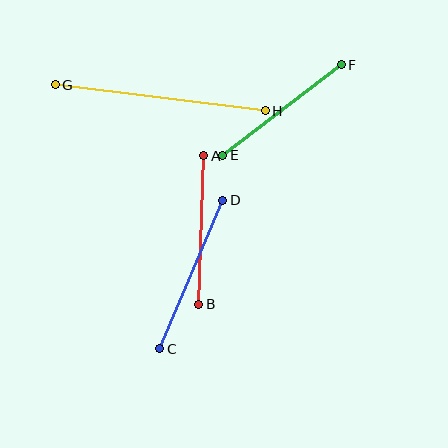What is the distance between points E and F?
The distance is approximately 149 pixels.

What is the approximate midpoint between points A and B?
The midpoint is at approximately (201, 230) pixels.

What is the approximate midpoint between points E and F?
The midpoint is at approximately (282, 110) pixels.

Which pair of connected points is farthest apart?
Points G and H are farthest apart.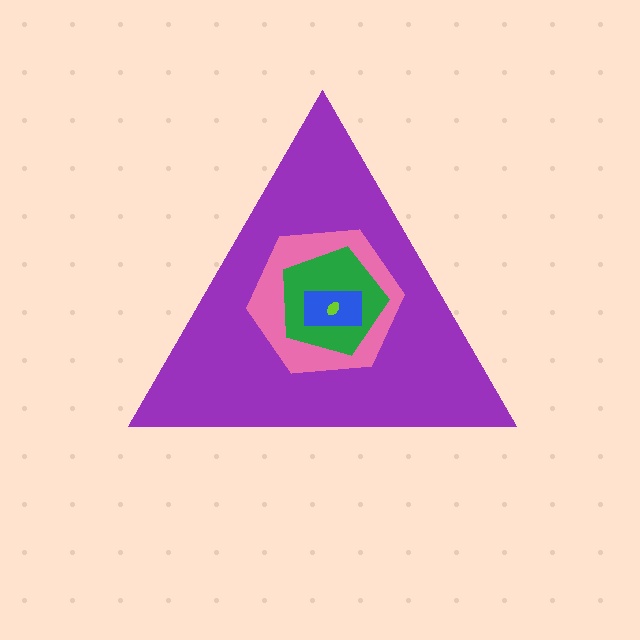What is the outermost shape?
The purple triangle.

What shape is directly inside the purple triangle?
The pink hexagon.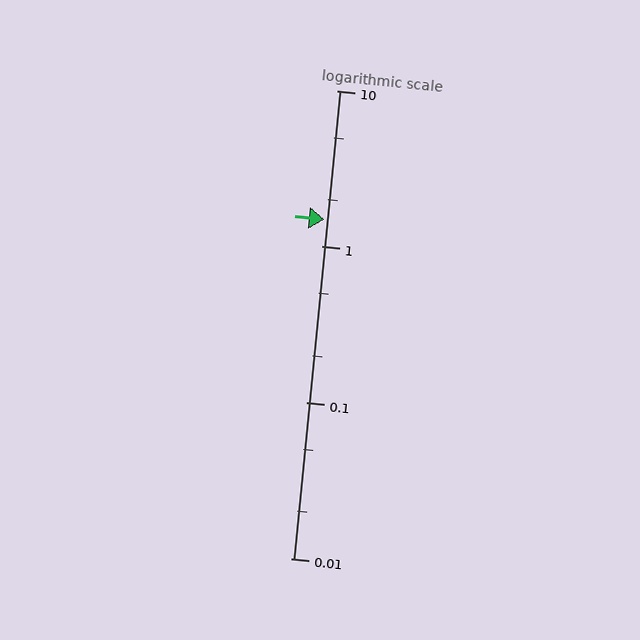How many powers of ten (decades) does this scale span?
The scale spans 3 decades, from 0.01 to 10.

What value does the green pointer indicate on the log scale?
The pointer indicates approximately 1.5.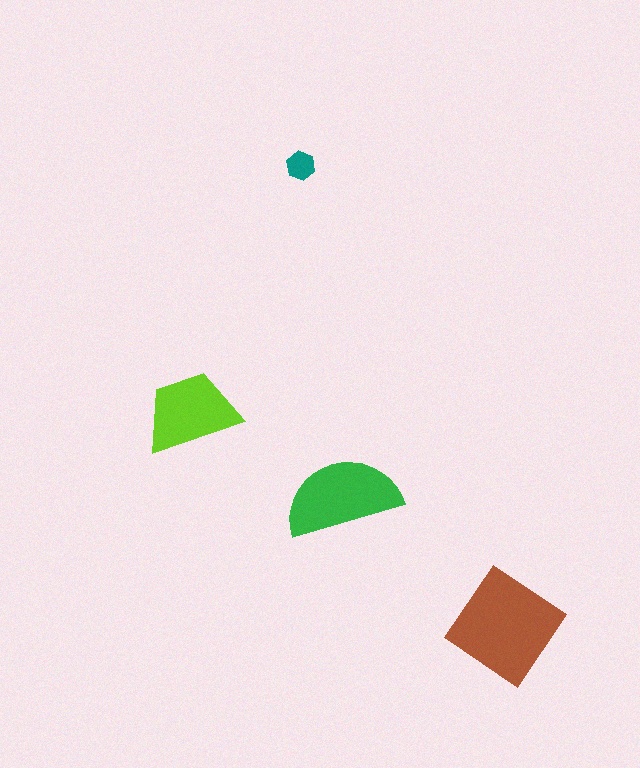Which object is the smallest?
The teal hexagon.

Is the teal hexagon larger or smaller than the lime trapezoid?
Smaller.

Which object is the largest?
The brown diamond.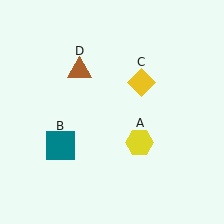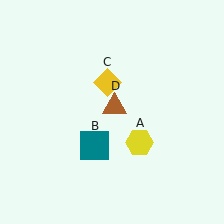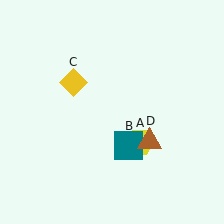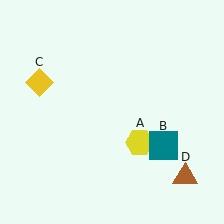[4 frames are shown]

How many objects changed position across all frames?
3 objects changed position: teal square (object B), yellow diamond (object C), brown triangle (object D).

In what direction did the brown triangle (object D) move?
The brown triangle (object D) moved down and to the right.